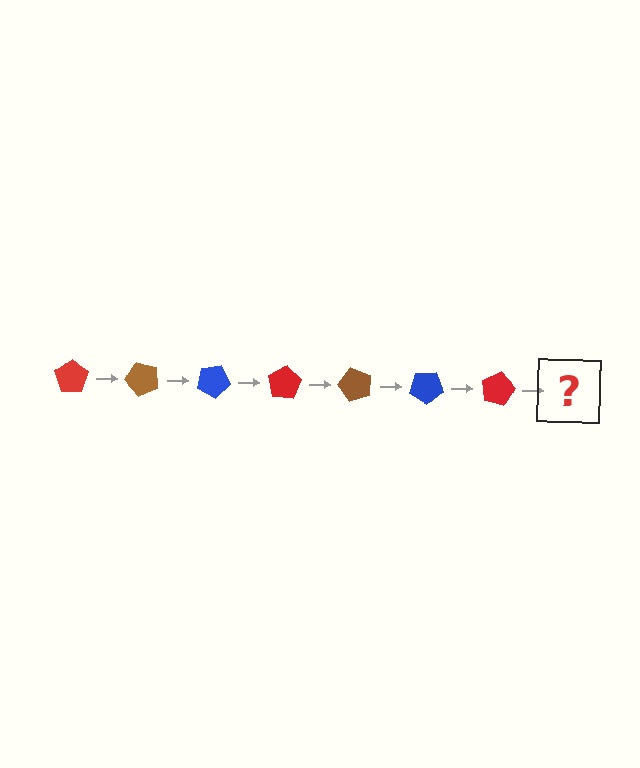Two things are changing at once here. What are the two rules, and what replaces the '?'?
The two rules are that it rotates 50 degrees each step and the color cycles through red, brown, and blue. The '?' should be a brown pentagon, rotated 350 degrees from the start.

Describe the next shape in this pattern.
It should be a brown pentagon, rotated 350 degrees from the start.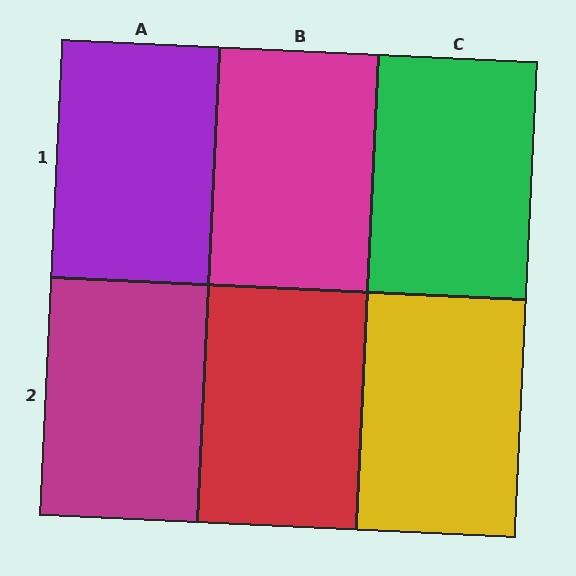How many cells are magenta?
2 cells are magenta.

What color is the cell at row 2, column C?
Yellow.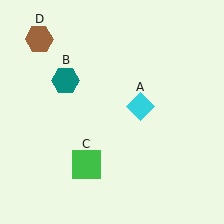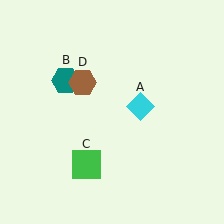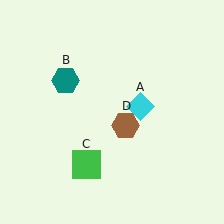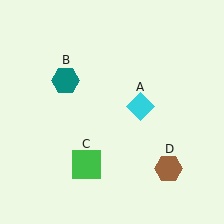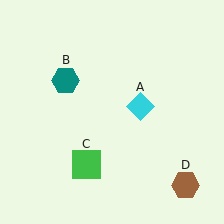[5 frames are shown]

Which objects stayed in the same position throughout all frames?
Cyan diamond (object A) and teal hexagon (object B) and green square (object C) remained stationary.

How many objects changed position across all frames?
1 object changed position: brown hexagon (object D).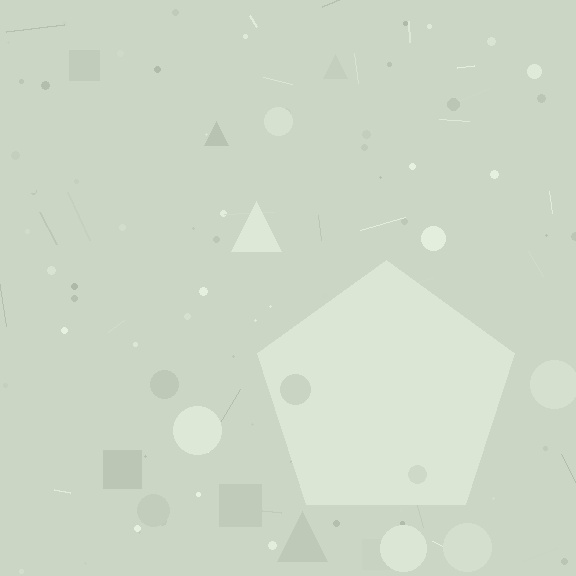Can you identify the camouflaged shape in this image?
The camouflaged shape is a pentagon.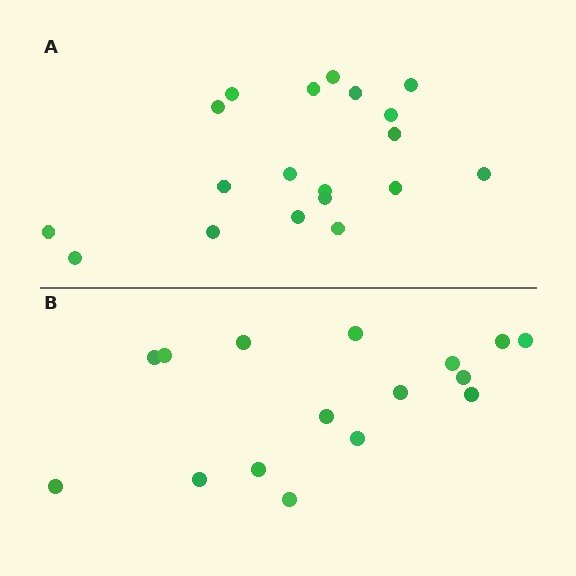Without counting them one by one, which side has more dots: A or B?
Region A (the top region) has more dots.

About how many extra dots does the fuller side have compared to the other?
Region A has just a few more — roughly 2 or 3 more dots than region B.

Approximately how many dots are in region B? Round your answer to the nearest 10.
About 20 dots. (The exact count is 16, which rounds to 20.)